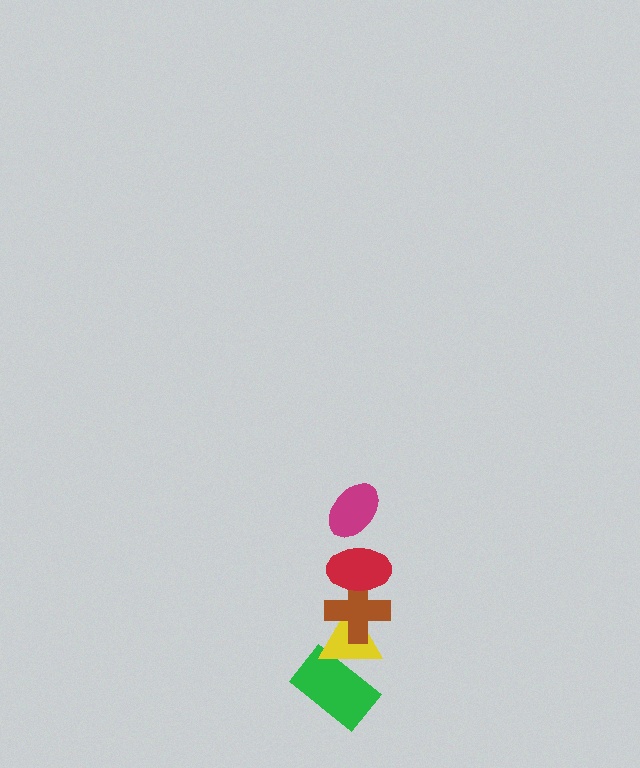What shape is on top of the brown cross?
The red ellipse is on top of the brown cross.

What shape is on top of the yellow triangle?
The brown cross is on top of the yellow triangle.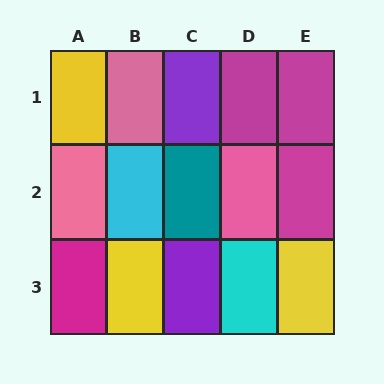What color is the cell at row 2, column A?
Pink.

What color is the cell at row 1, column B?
Pink.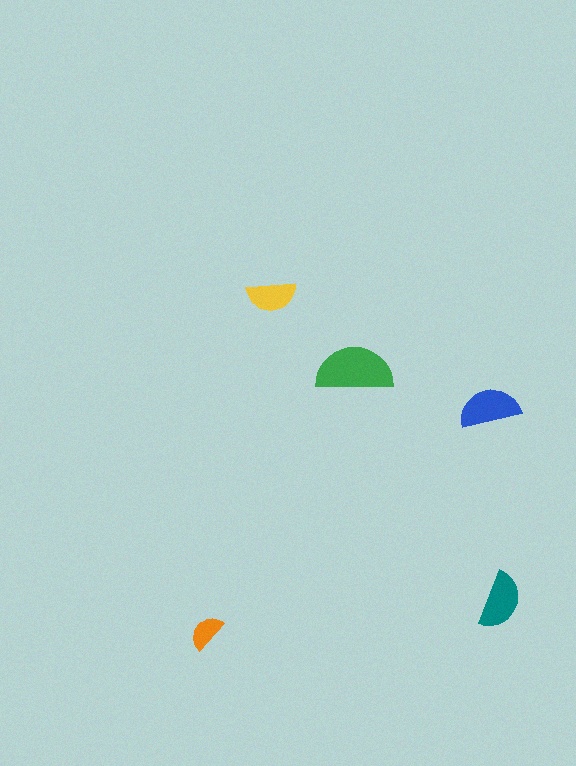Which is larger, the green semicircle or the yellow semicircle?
The green one.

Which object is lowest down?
The orange semicircle is bottommost.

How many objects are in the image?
There are 5 objects in the image.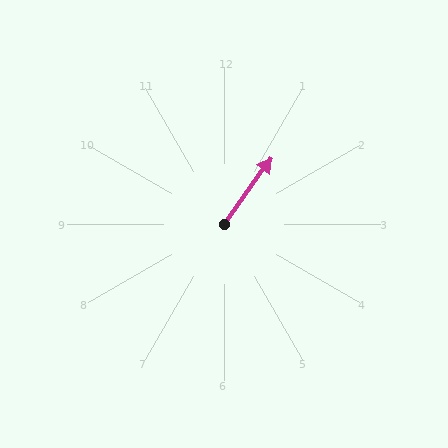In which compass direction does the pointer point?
Northeast.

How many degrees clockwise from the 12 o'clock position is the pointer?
Approximately 36 degrees.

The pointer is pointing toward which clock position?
Roughly 1 o'clock.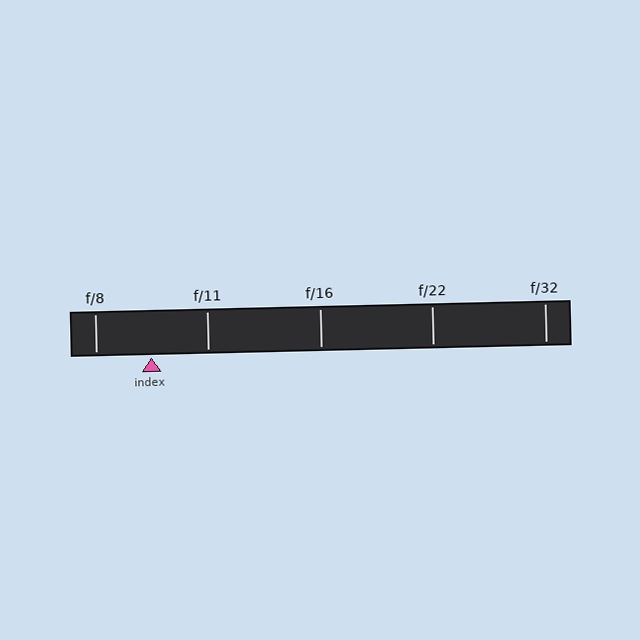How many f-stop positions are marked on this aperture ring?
There are 5 f-stop positions marked.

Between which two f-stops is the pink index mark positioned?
The index mark is between f/8 and f/11.